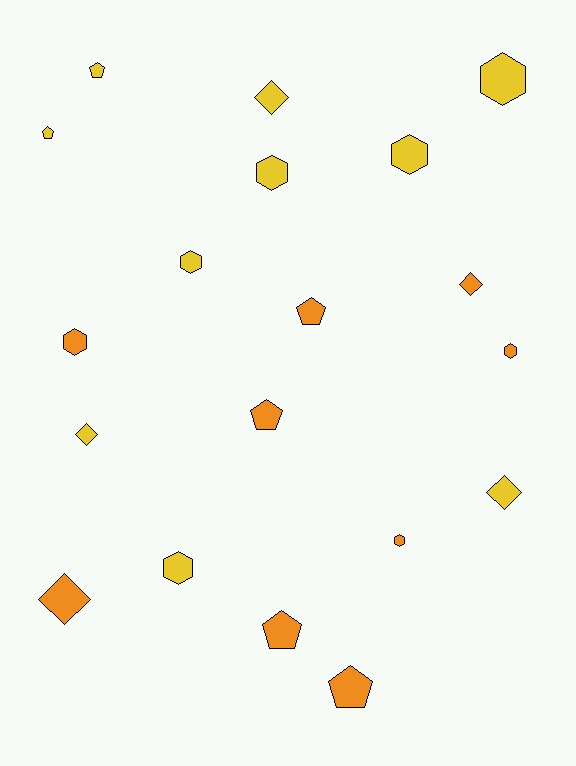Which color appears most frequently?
Yellow, with 10 objects.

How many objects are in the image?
There are 19 objects.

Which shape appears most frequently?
Hexagon, with 8 objects.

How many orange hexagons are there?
There are 3 orange hexagons.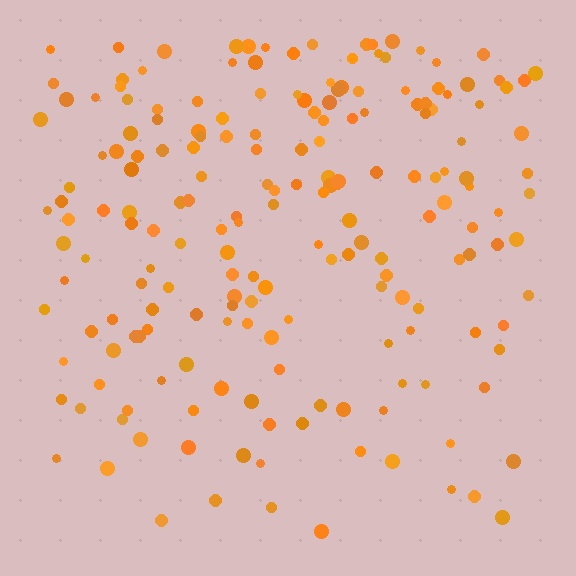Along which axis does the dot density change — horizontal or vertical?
Vertical.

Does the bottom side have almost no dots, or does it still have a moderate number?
Still a moderate number, just noticeably fewer than the top.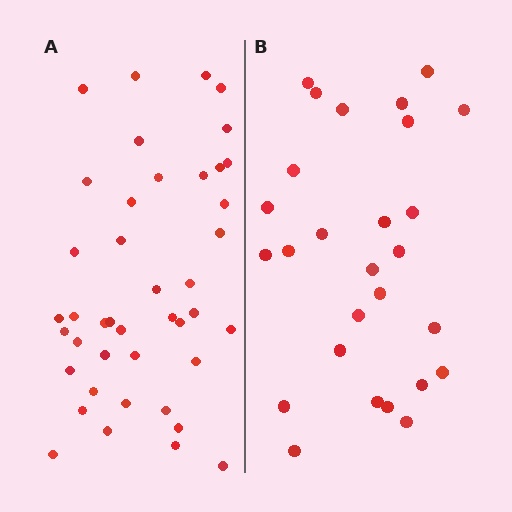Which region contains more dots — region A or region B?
Region A (the left region) has more dots.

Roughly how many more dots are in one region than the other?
Region A has approximately 15 more dots than region B.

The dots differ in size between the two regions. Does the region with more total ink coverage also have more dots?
No. Region B has more total ink coverage because its dots are larger, but region A actually contains more individual dots. Total area can be misleading — the number of items is what matters here.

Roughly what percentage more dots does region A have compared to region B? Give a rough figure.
About 55% more.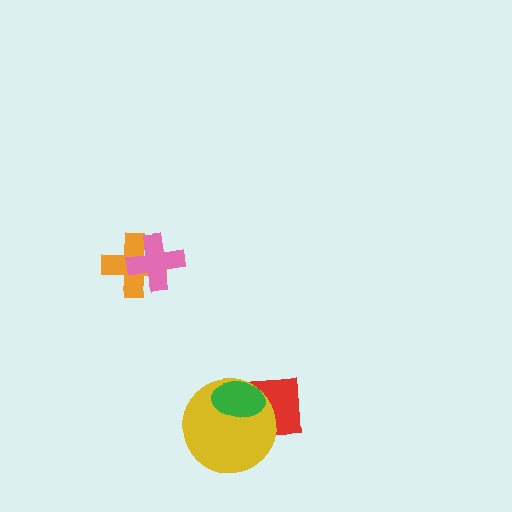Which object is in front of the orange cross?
The pink cross is in front of the orange cross.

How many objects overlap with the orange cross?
1 object overlaps with the orange cross.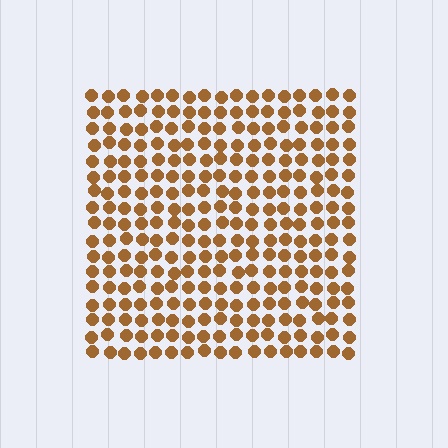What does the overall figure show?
The overall figure shows a square.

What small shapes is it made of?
It is made of small circles.